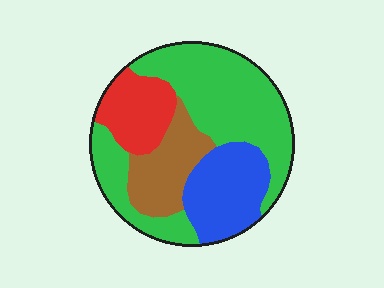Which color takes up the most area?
Green, at roughly 50%.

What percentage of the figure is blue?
Blue takes up about one fifth (1/5) of the figure.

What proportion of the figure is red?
Red covers around 15% of the figure.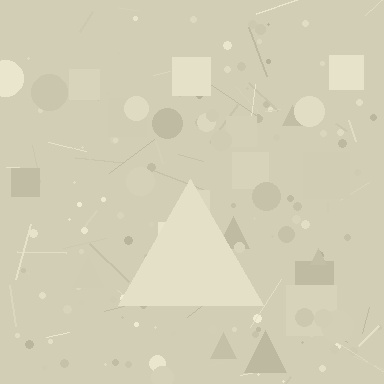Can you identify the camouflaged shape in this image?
The camouflaged shape is a triangle.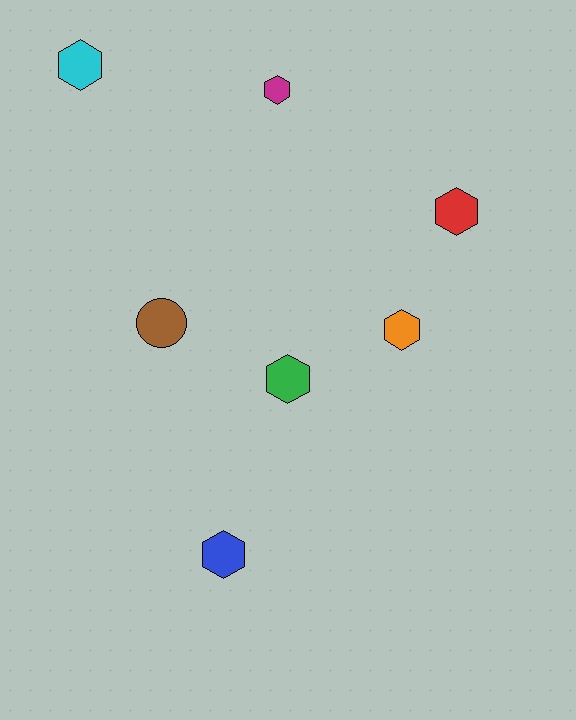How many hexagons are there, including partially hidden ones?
There are 6 hexagons.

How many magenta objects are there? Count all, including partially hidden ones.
There is 1 magenta object.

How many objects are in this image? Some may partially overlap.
There are 7 objects.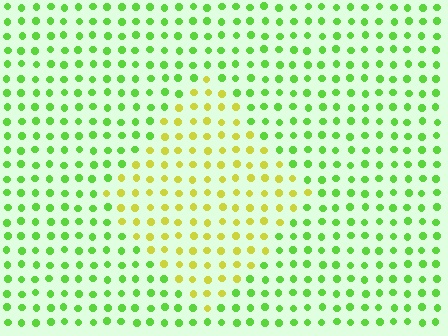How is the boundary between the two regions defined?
The boundary is defined purely by a slight shift in hue (about 44 degrees). Spacing, size, and orientation are identical on both sides.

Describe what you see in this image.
The image is filled with small lime elements in a uniform arrangement. A diamond-shaped region is visible where the elements are tinted to a slightly different hue, forming a subtle color boundary.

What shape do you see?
I see a diamond.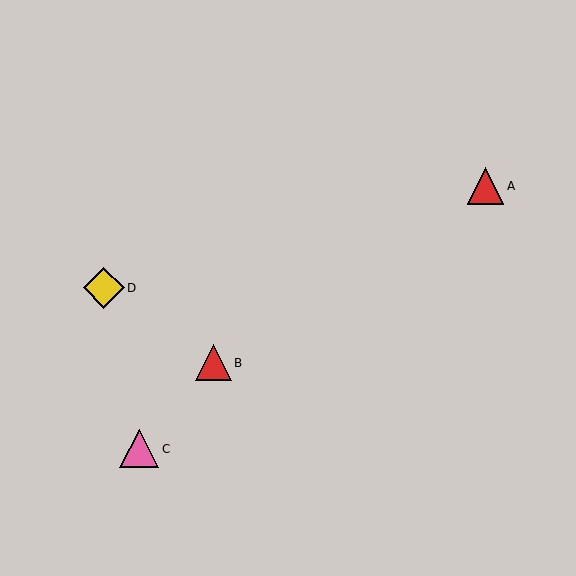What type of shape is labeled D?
Shape D is a yellow diamond.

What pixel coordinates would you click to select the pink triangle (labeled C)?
Click at (139, 449) to select the pink triangle C.